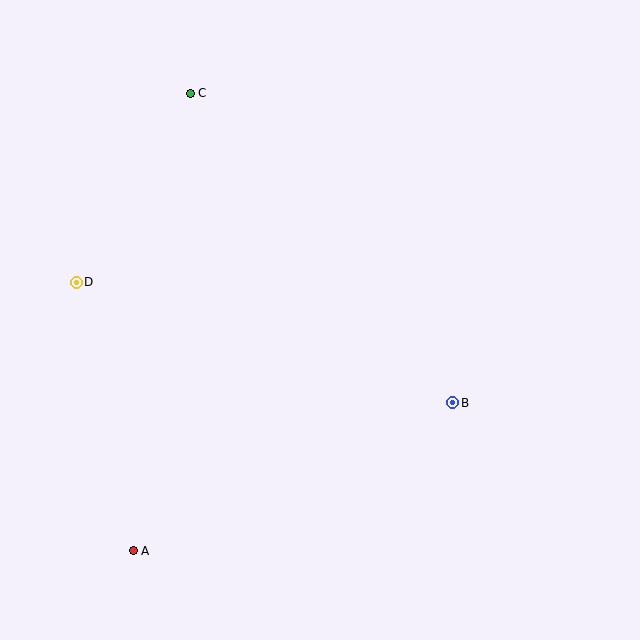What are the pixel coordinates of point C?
Point C is at (190, 93).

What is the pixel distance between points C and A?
The distance between C and A is 461 pixels.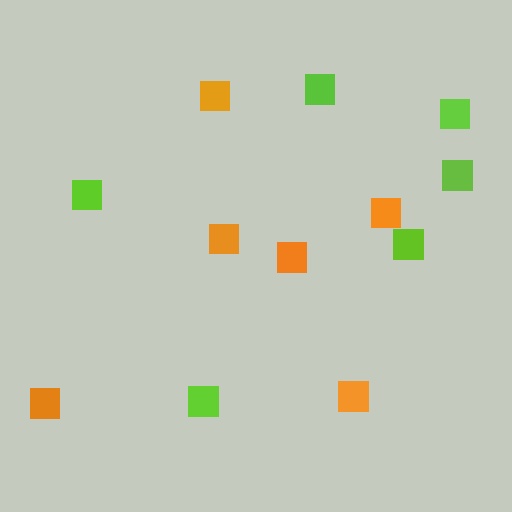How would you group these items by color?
There are 2 groups: one group of lime squares (6) and one group of orange squares (6).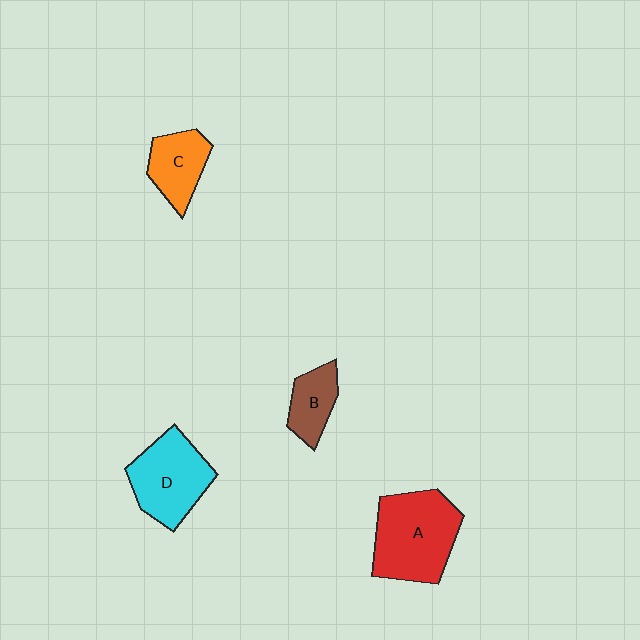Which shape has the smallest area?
Shape B (brown).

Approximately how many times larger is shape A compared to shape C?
Approximately 1.9 times.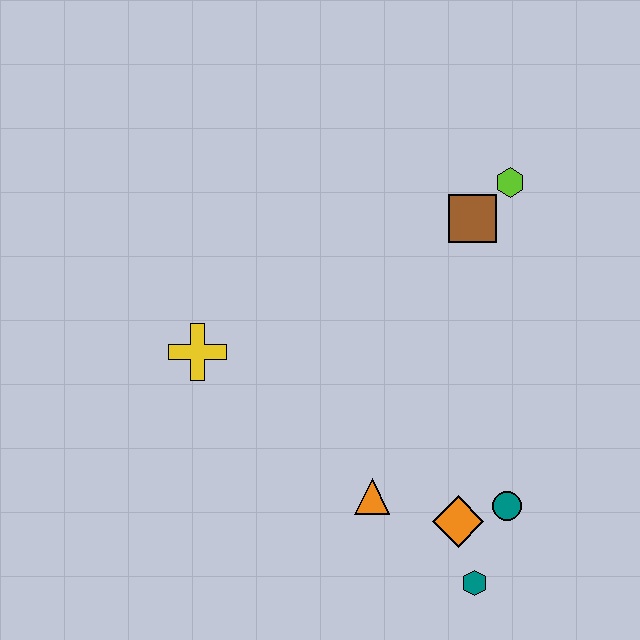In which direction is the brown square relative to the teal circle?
The brown square is above the teal circle.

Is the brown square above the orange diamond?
Yes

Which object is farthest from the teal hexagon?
The lime hexagon is farthest from the teal hexagon.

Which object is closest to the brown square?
The lime hexagon is closest to the brown square.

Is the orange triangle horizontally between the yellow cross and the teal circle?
Yes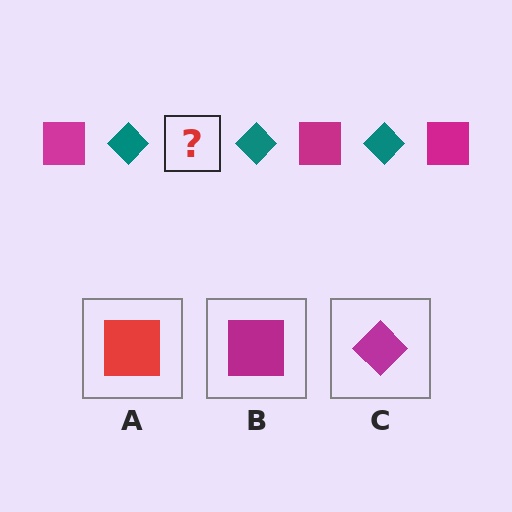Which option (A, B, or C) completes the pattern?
B.